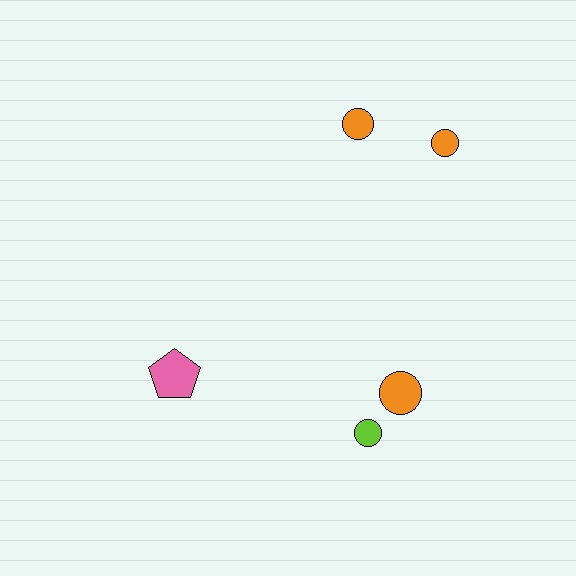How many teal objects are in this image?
There are no teal objects.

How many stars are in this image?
There are no stars.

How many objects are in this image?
There are 5 objects.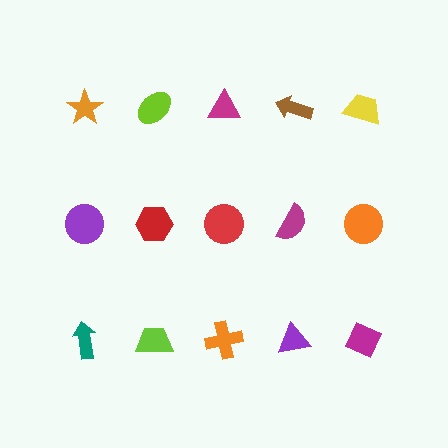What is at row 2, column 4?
A magenta semicircle.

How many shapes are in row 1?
5 shapes.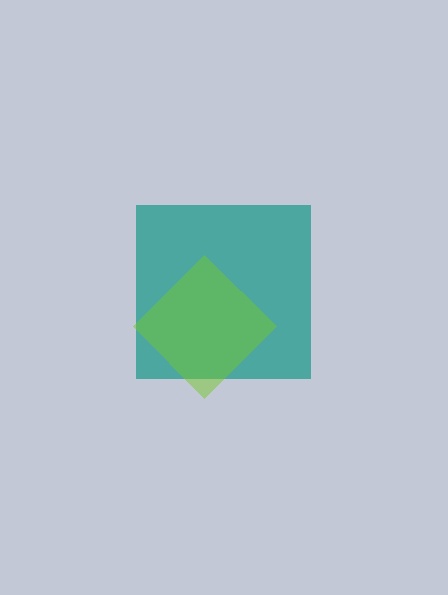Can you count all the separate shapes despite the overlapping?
Yes, there are 2 separate shapes.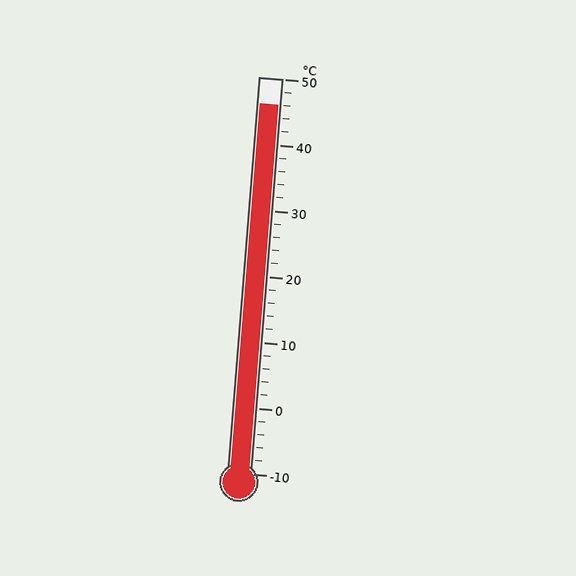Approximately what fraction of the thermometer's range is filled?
The thermometer is filled to approximately 95% of its range.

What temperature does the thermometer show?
The thermometer shows approximately 46°C.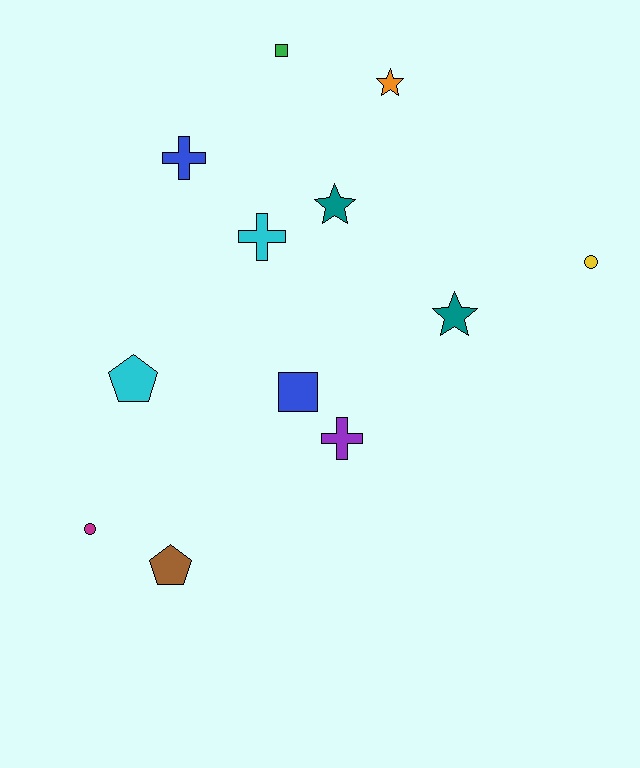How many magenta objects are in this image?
There is 1 magenta object.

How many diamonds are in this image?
There are no diamonds.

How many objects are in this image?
There are 12 objects.